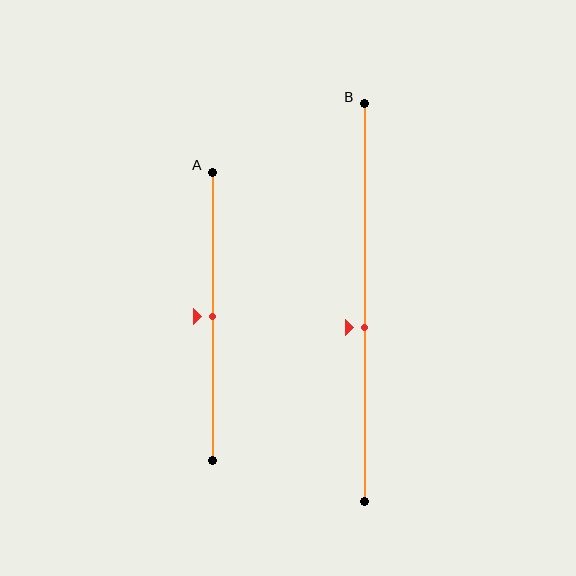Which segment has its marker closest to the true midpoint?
Segment A has its marker closest to the true midpoint.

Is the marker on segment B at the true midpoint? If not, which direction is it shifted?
No, the marker on segment B is shifted downward by about 6% of the segment length.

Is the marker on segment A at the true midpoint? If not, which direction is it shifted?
Yes, the marker on segment A is at the true midpoint.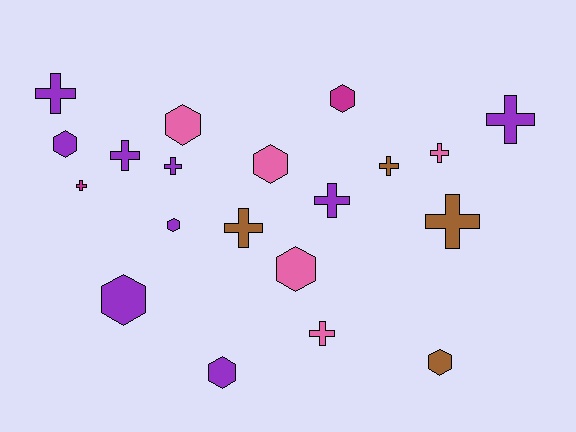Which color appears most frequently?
Purple, with 9 objects.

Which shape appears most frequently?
Cross, with 11 objects.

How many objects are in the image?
There are 20 objects.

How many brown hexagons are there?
There is 1 brown hexagon.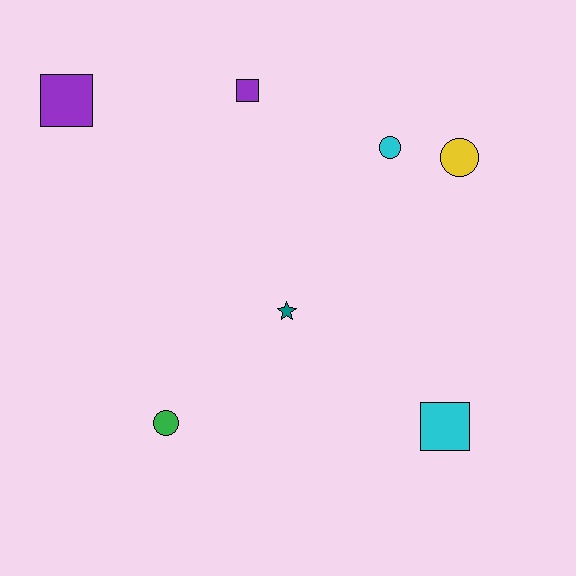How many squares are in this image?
There are 3 squares.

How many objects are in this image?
There are 7 objects.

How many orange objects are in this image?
There are no orange objects.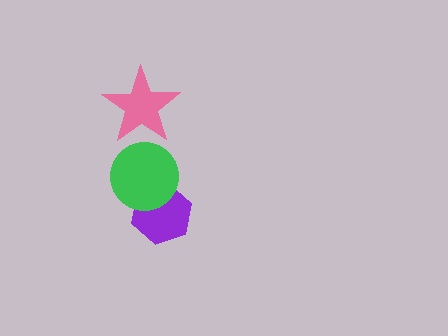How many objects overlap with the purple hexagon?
1 object overlaps with the purple hexagon.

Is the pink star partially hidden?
No, no other shape covers it.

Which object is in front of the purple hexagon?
The green circle is in front of the purple hexagon.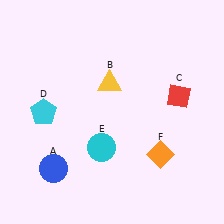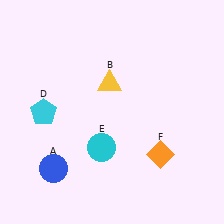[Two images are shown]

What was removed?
The red diamond (C) was removed in Image 2.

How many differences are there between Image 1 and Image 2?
There is 1 difference between the two images.